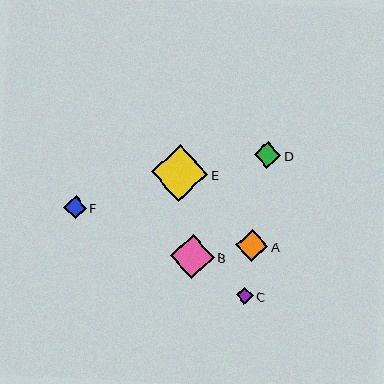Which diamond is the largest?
Diamond E is the largest with a size of approximately 57 pixels.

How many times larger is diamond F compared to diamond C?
Diamond F is approximately 1.3 times the size of diamond C.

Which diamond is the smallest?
Diamond C is the smallest with a size of approximately 17 pixels.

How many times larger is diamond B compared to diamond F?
Diamond B is approximately 1.9 times the size of diamond F.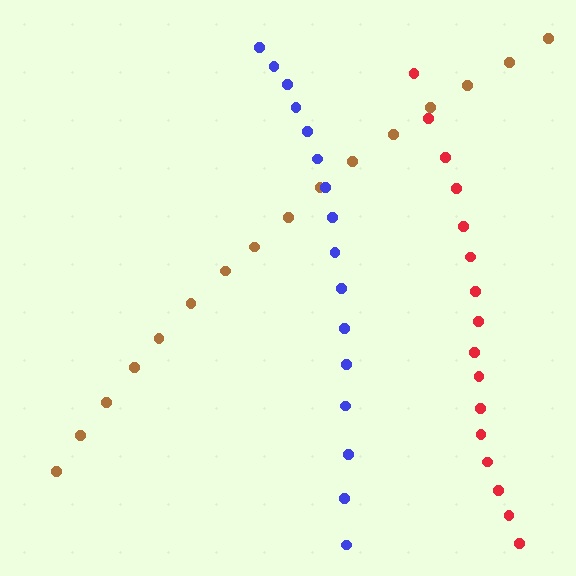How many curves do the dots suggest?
There are 3 distinct paths.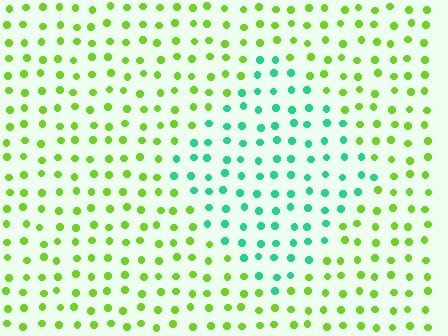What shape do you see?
I see a diamond.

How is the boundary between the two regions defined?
The boundary is defined purely by a slight shift in hue (about 61 degrees). Spacing, size, and orientation are identical on both sides.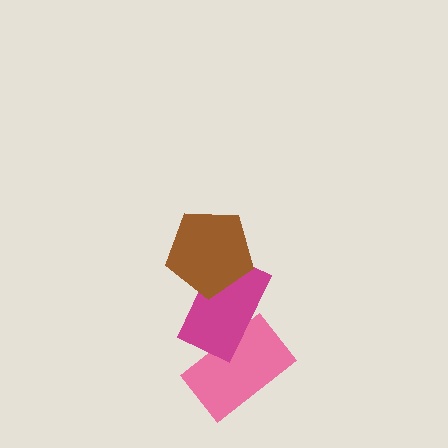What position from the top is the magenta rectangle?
The magenta rectangle is 2nd from the top.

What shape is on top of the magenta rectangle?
The brown pentagon is on top of the magenta rectangle.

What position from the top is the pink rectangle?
The pink rectangle is 3rd from the top.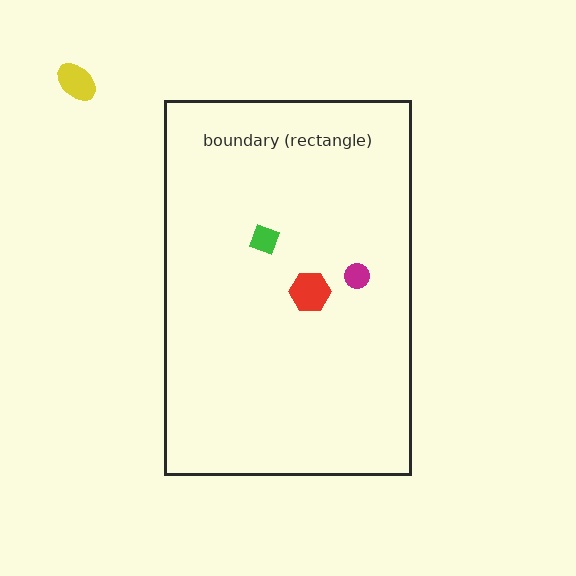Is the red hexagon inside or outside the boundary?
Inside.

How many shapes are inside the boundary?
3 inside, 1 outside.